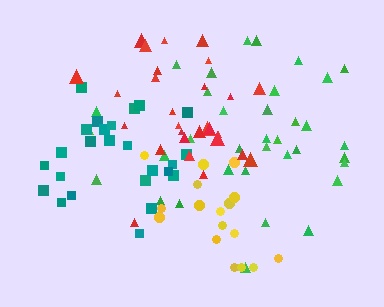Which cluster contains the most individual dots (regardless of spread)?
Green (35).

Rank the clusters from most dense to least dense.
teal, red, green, yellow.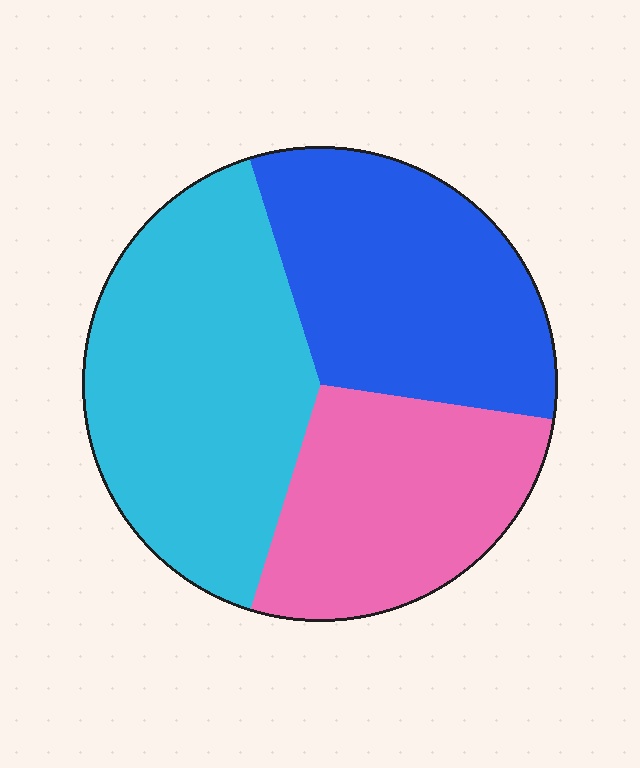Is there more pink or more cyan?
Cyan.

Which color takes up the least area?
Pink, at roughly 25%.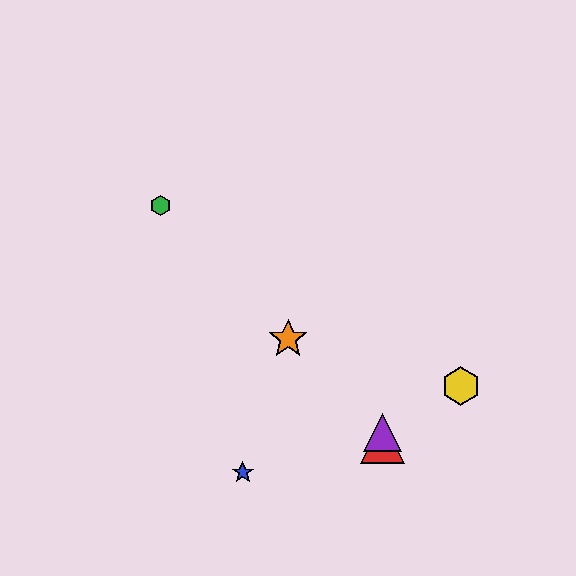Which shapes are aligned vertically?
The red triangle, the purple triangle are aligned vertically.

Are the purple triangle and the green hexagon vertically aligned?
No, the purple triangle is at x≈382 and the green hexagon is at x≈160.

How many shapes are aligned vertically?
2 shapes (the red triangle, the purple triangle) are aligned vertically.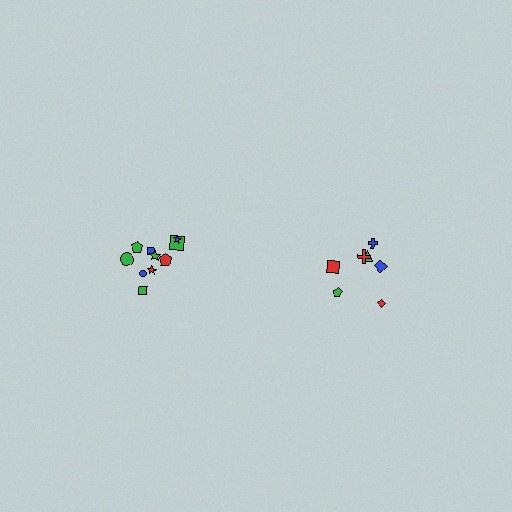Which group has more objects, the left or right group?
The left group.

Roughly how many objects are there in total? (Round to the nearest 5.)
Roughly 15 objects in total.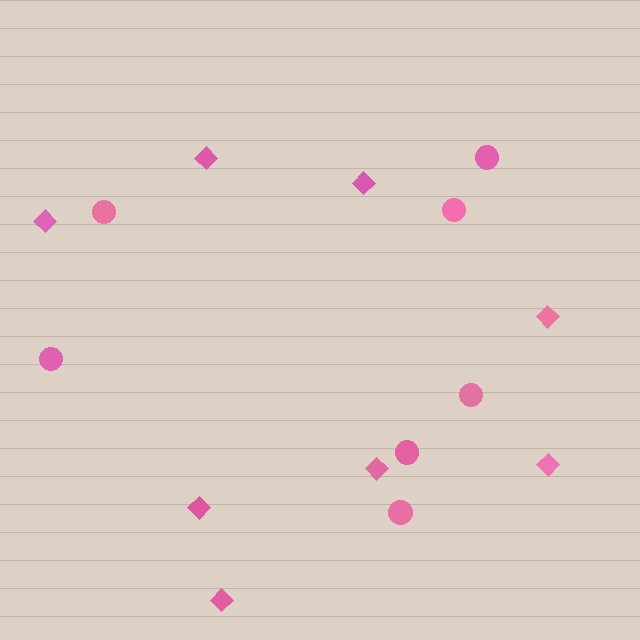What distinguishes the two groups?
There are 2 groups: one group of circles (7) and one group of diamonds (8).